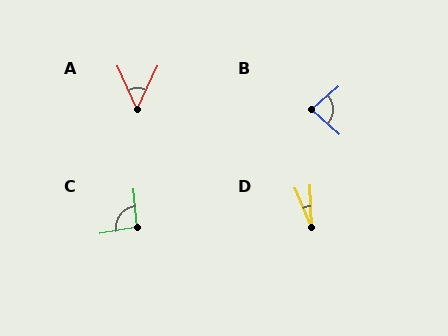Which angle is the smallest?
D, at approximately 22 degrees.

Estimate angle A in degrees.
Approximately 49 degrees.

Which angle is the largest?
C, at approximately 96 degrees.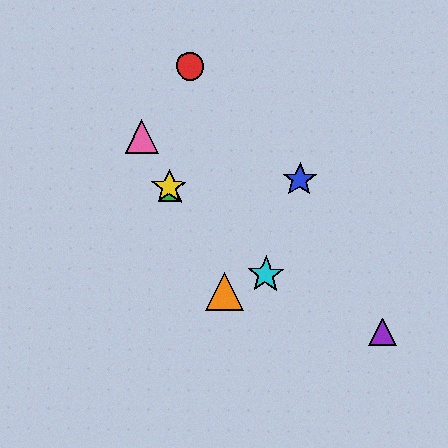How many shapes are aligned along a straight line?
4 shapes (the green triangle, the yellow star, the orange triangle, the pink triangle) are aligned along a straight line.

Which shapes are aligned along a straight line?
The green triangle, the yellow star, the orange triangle, the pink triangle are aligned along a straight line.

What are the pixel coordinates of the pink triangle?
The pink triangle is at (142, 137).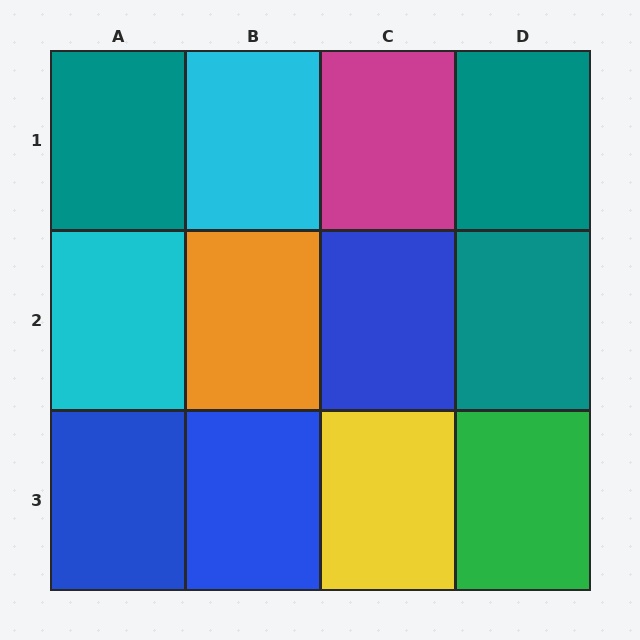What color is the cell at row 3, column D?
Green.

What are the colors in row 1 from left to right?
Teal, cyan, magenta, teal.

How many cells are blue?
3 cells are blue.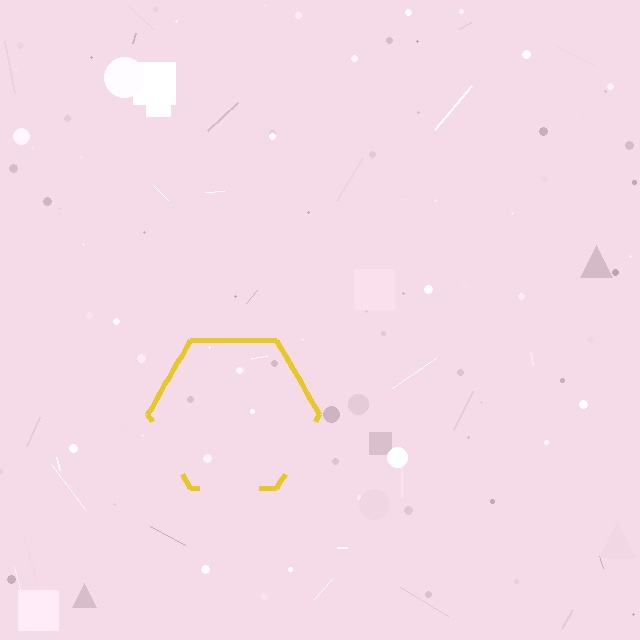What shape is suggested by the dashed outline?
The dashed outline suggests a hexagon.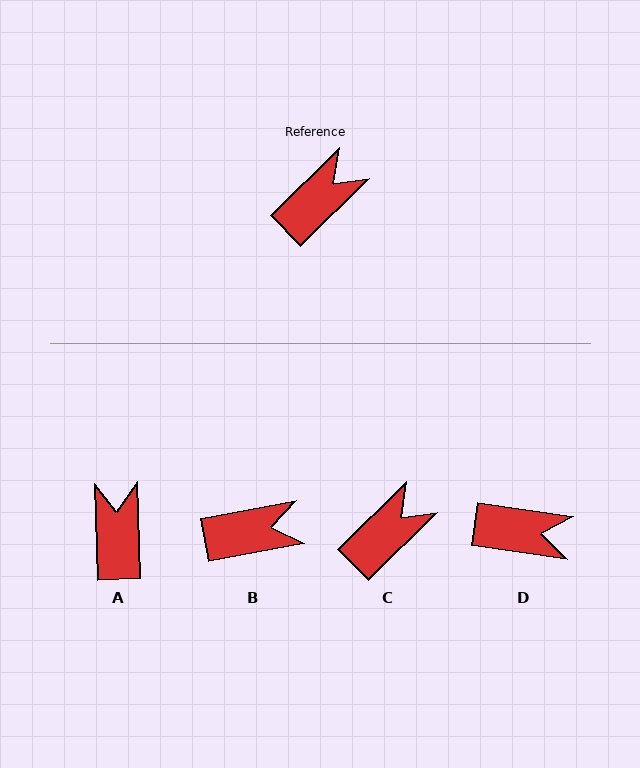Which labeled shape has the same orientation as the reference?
C.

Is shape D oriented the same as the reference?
No, it is off by about 53 degrees.